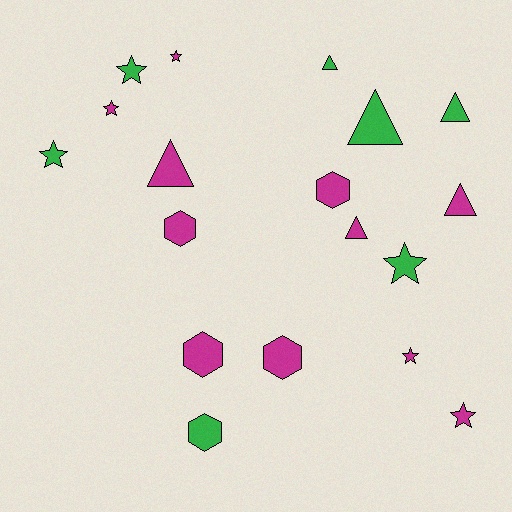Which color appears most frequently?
Magenta, with 11 objects.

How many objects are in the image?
There are 18 objects.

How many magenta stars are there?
There are 4 magenta stars.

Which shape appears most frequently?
Star, with 7 objects.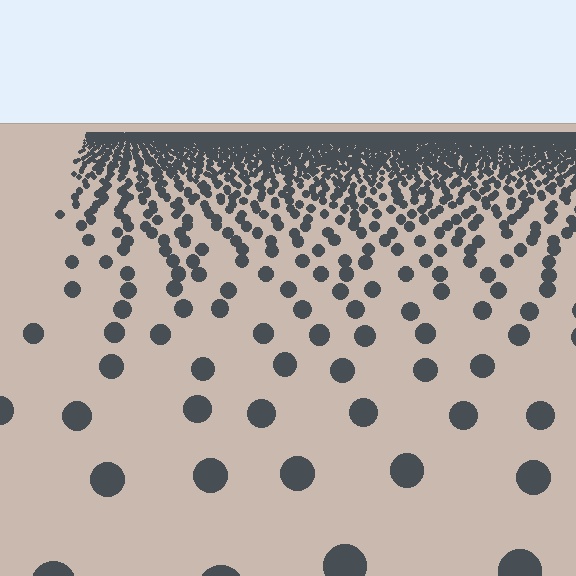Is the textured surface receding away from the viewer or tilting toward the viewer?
The surface is receding away from the viewer. Texture elements get smaller and denser toward the top.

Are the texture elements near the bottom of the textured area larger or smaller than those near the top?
Larger. Near the bottom, elements are closer to the viewer and appear at a bigger on-screen size.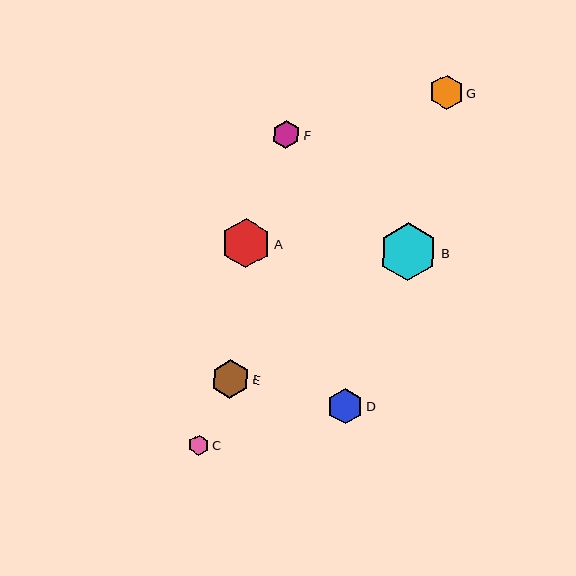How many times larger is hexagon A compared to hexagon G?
Hexagon A is approximately 1.4 times the size of hexagon G.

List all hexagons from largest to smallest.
From largest to smallest: B, A, E, D, G, F, C.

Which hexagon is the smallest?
Hexagon C is the smallest with a size of approximately 21 pixels.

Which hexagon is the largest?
Hexagon B is the largest with a size of approximately 58 pixels.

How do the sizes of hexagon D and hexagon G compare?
Hexagon D and hexagon G are approximately the same size.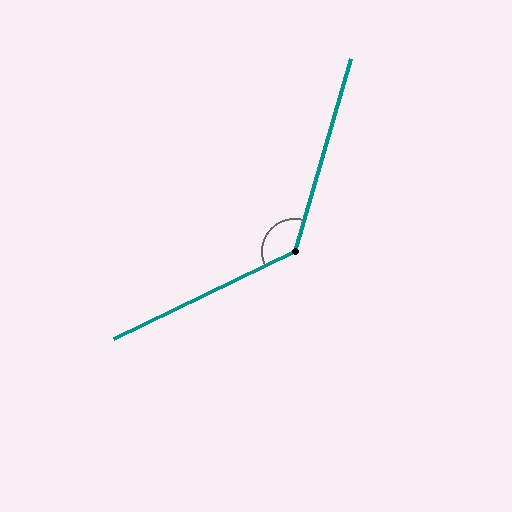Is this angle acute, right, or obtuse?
It is obtuse.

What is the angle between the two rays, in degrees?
Approximately 132 degrees.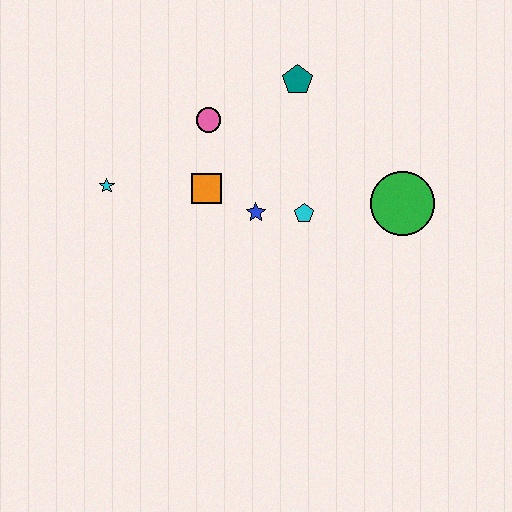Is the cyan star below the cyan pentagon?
No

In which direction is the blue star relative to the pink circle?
The blue star is below the pink circle.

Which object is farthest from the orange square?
The green circle is farthest from the orange square.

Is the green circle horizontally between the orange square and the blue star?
No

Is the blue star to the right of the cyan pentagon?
No